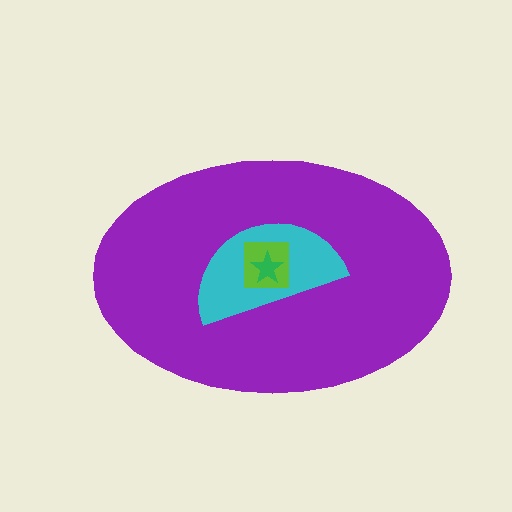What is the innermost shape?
The green star.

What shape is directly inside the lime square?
The green star.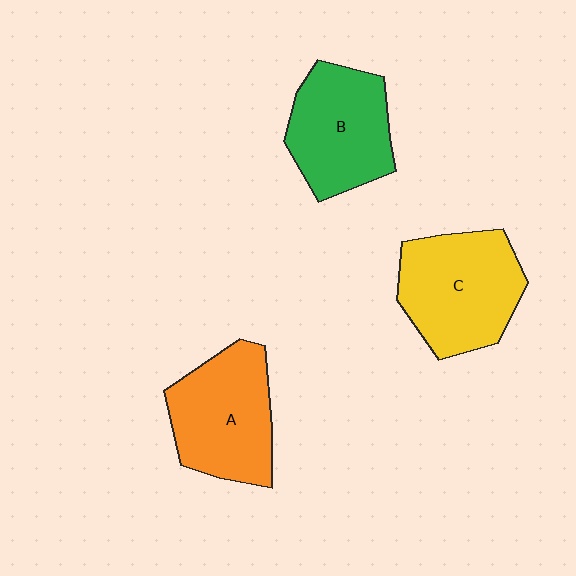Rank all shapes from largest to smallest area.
From largest to smallest: C (yellow), A (orange), B (green).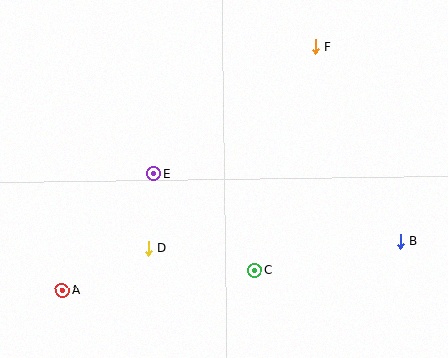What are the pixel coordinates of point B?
Point B is at (400, 241).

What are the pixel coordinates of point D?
Point D is at (148, 248).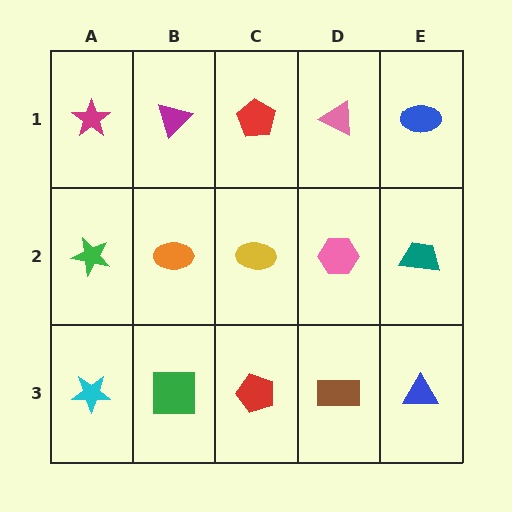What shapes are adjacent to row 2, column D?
A pink triangle (row 1, column D), a brown rectangle (row 3, column D), a yellow ellipse (row 2, column C), a teal trapezoid (row 2, column E).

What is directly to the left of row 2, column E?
A pink hexagon.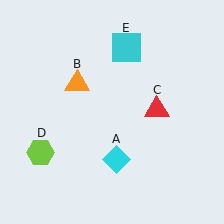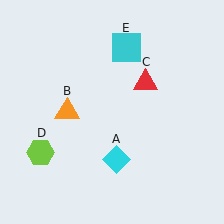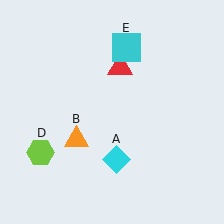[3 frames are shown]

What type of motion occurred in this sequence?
The orange triangle (object B), red triangle (object C) rotated counterclockwise around the center of the scene.